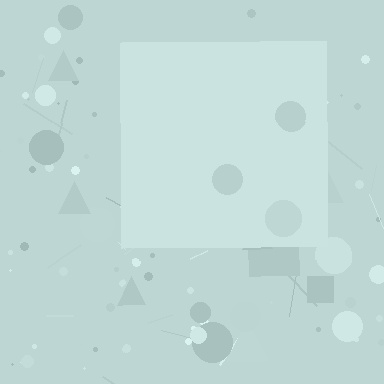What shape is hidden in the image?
A square is hidden in the image.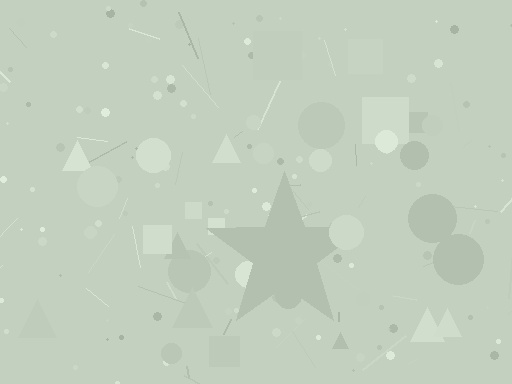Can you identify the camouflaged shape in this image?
The camouflaged shape is a star.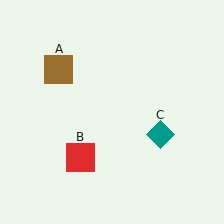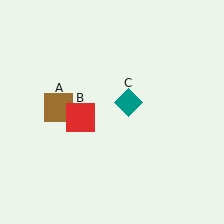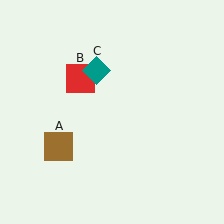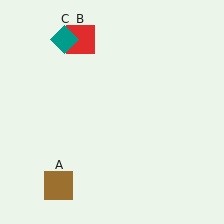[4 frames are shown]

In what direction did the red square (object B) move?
The red square (object B) moved up.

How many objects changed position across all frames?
3 objects changed position: brown square (object A), red square (object B), teal diamond (object C).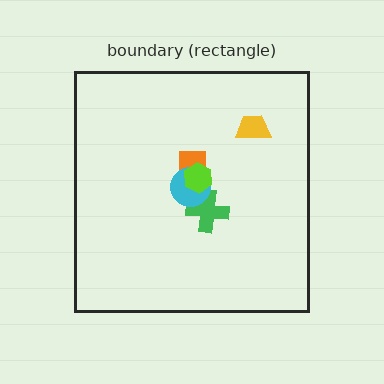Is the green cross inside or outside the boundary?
Inside.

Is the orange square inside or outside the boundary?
Inside.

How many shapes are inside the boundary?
5 inside, 0 outside.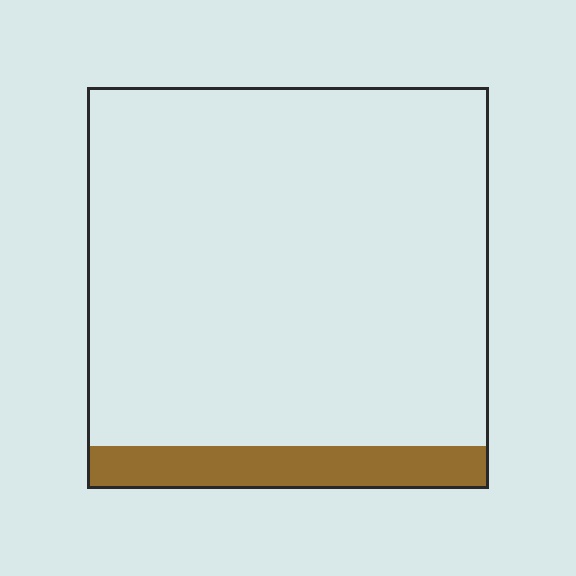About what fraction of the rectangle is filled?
About one tenth (1/10).